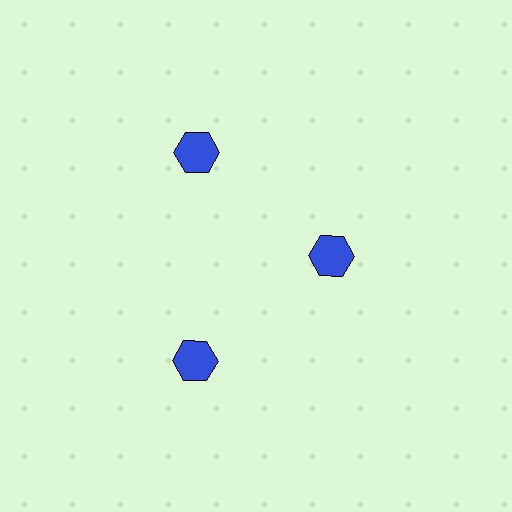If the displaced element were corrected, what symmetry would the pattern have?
It would have 3-fold rotational symmetry — the pattern would map onto itself every 120 degrees.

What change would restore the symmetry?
The symmetry would be restored by moving it outward, back onto the ring so that all 3 hexagons sit at equal angles and equal distance from the center.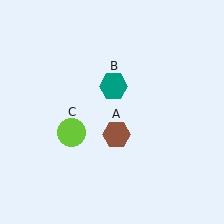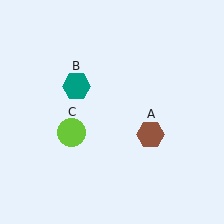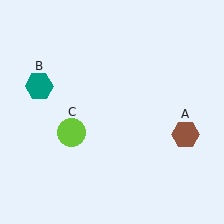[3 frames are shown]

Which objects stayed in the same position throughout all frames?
Lime circle (object C) remained stationary.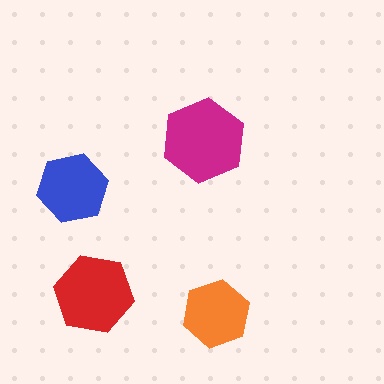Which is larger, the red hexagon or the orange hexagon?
The red one.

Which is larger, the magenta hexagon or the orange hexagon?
The magenta one.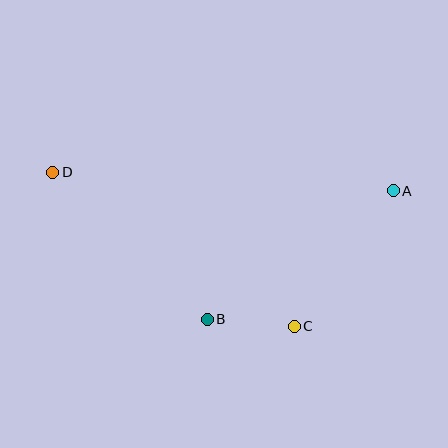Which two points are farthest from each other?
Points A and D are farthest from each other.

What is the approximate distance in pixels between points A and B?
The distance between A and B is approximately 226 pixels.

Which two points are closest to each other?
Points B and C are closest to each other.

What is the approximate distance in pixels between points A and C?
The distance between A and C is approximately 168 pixels.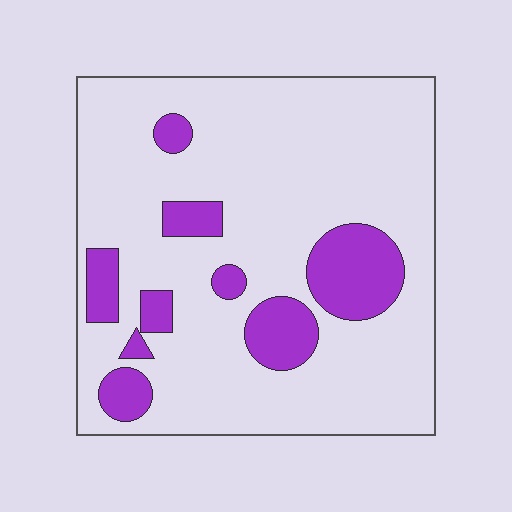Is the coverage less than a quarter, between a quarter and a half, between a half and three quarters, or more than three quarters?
Less than a quarter.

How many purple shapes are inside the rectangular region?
9.